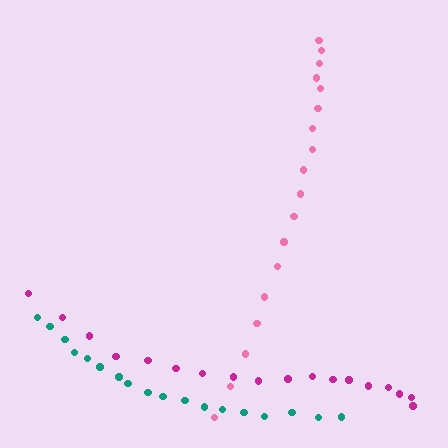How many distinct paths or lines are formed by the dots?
There are 3 distinct paths.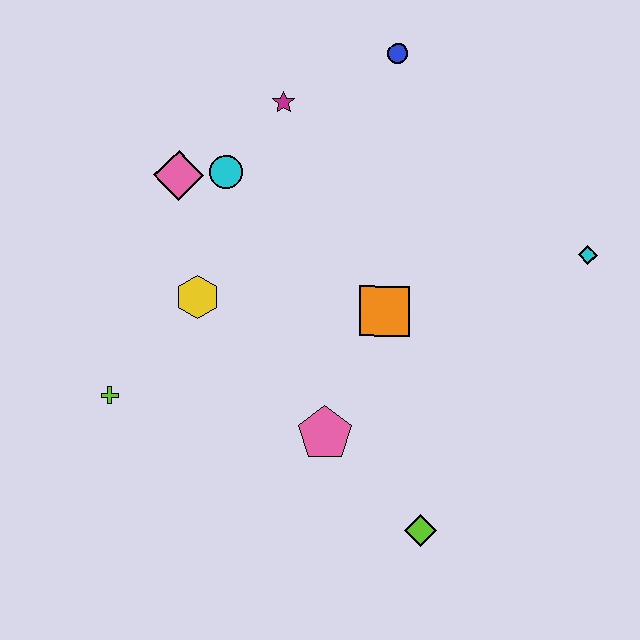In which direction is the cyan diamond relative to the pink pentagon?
The cyan diamond is to the right of the pink pentagon.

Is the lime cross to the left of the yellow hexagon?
Yes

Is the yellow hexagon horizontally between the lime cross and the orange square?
Yes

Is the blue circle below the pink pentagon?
No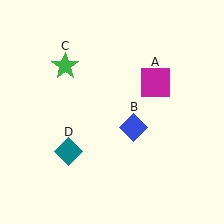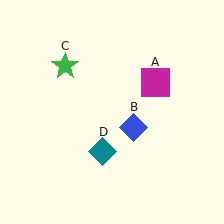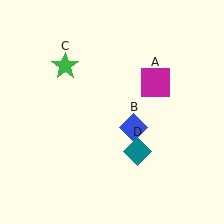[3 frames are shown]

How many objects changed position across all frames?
1 object changed position: teal diamond (object D).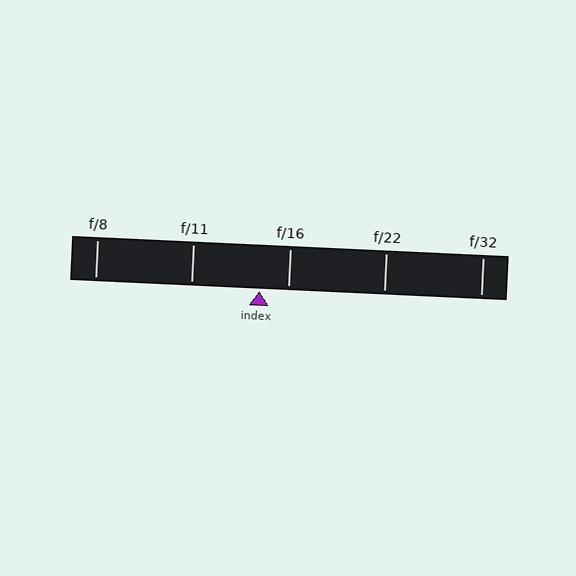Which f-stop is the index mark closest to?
The index mark is closest to f/16.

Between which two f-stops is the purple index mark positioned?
The index mark is between f/11 and f/16.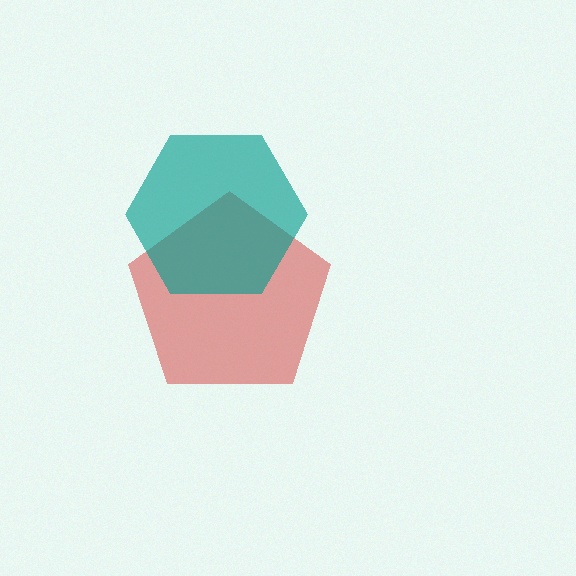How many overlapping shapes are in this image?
There are 2 overlapping shapes in the image.